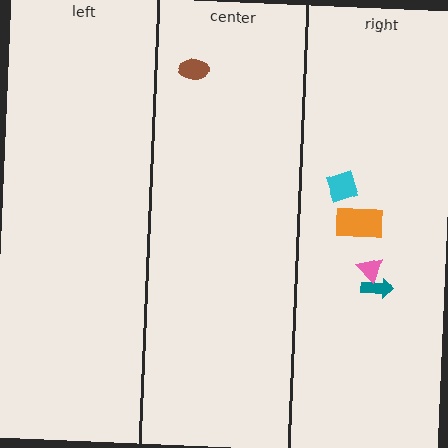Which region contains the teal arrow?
The right region.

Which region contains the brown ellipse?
The center region.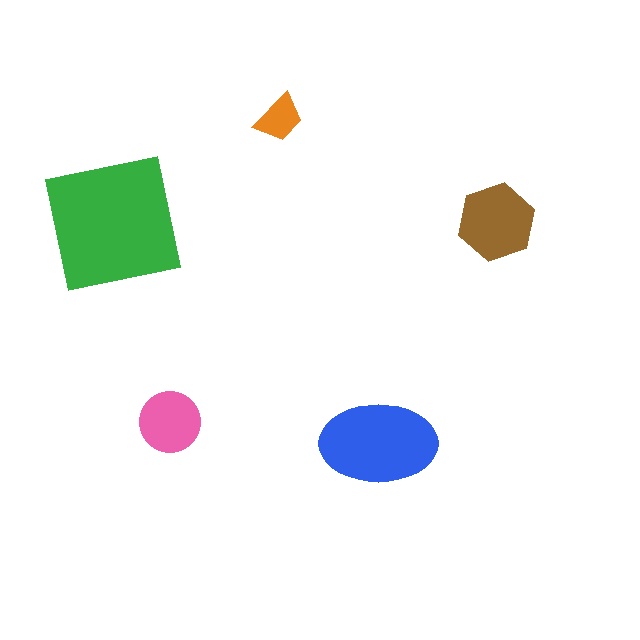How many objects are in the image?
There are 5 objects in the image.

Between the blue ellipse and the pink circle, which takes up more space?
The blue ellipse.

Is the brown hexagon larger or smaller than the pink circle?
Larger.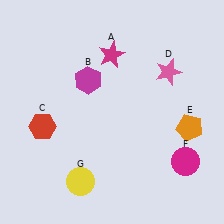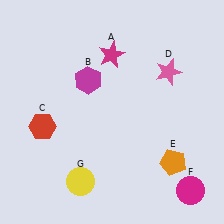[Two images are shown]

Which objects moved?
The objects that moved are: the orange pentagon (E), the magenta circle (F).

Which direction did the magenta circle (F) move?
The magenta circle (F) moved down.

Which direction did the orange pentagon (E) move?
The orange pentagon (E) moved down.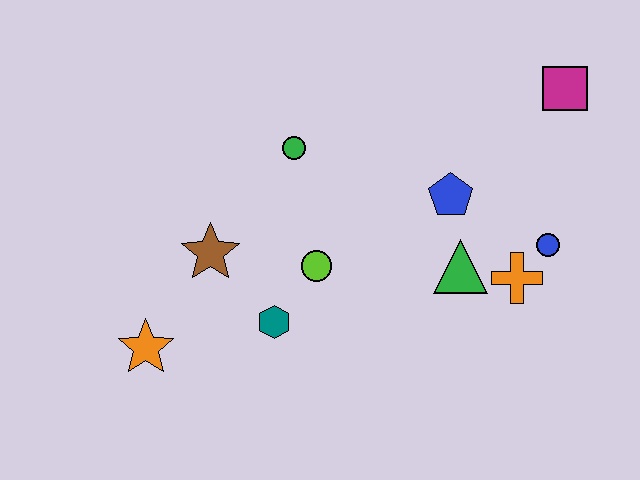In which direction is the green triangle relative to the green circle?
The green triangle is to the right of the green circle.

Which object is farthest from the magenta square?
The orange star is farthest from the magenta square.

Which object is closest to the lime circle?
The teal hexagon is closest to the lime circle.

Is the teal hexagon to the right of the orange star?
Yes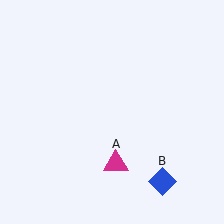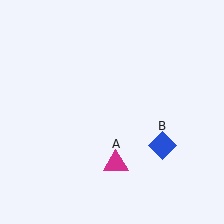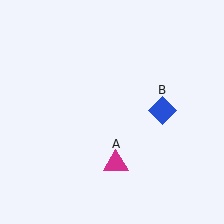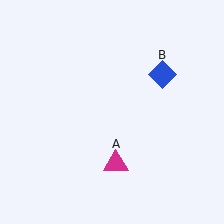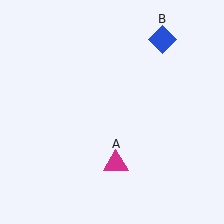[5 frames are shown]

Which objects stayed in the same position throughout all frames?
Magenta triangle (object A) remained stationary.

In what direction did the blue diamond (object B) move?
The blue diamond (object B) moved up.